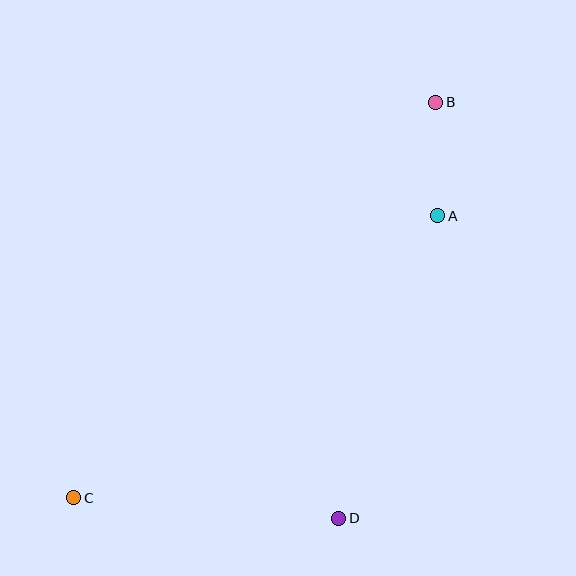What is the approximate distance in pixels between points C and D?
The distance between C and D is approximately 266 pixels.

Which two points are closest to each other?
Points A and B are closest to each other.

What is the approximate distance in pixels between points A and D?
The distance between A and D is approximately 318 pixels.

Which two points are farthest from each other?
Points B and C are farthest from each other.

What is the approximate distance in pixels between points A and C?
The distance between A and C is approximately 460 pixels.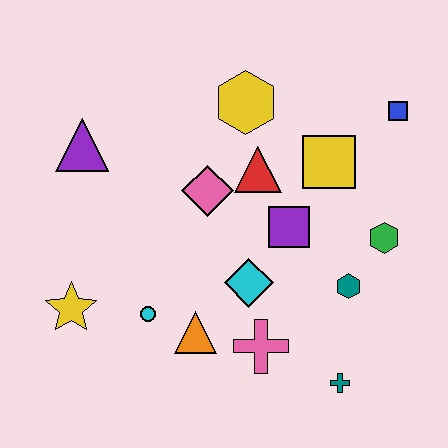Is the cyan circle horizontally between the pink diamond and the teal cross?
No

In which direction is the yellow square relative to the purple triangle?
The yellow square is to the right of the purple triangle.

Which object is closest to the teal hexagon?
The green hexagon is closest to the teal hexagon.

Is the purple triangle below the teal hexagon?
No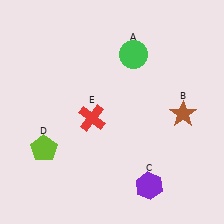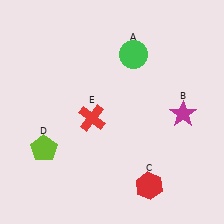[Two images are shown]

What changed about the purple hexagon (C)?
In Image 1, C is purple. In Image 2, it changed to red.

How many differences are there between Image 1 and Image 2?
There are 2 differences between the two images.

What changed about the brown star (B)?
In Image 1, B is brown. In Image 2, it changed to magenta.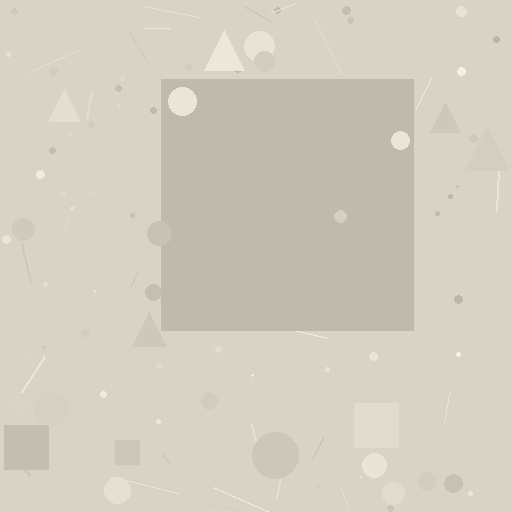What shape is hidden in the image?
A square is hidden in the image.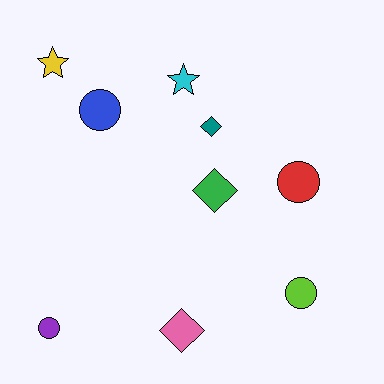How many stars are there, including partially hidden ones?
There are 2 stars.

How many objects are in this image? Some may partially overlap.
There are 9 objects.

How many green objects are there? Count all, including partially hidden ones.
There is 1 green object.